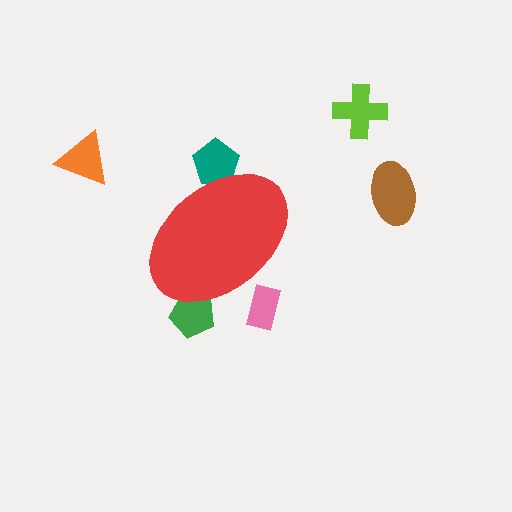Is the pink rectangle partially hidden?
Yes, the pink rectangle is partially hidden behind the red ellipse.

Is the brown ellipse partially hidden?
No, the brown ellipse is fully visible.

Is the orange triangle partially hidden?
No, the orange triangle is fully visible.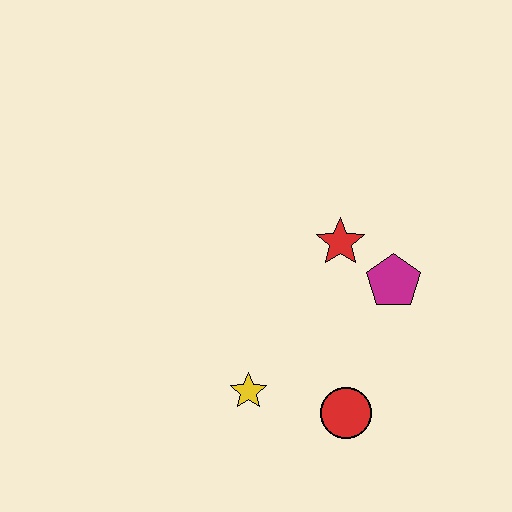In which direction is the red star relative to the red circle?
The red star is above the red circle.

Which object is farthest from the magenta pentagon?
The yellow star is farthest from the magenta pentagon.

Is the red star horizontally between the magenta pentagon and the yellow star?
Yes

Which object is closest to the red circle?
The yellow star is closest to the red circle.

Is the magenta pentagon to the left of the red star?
No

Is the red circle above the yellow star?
No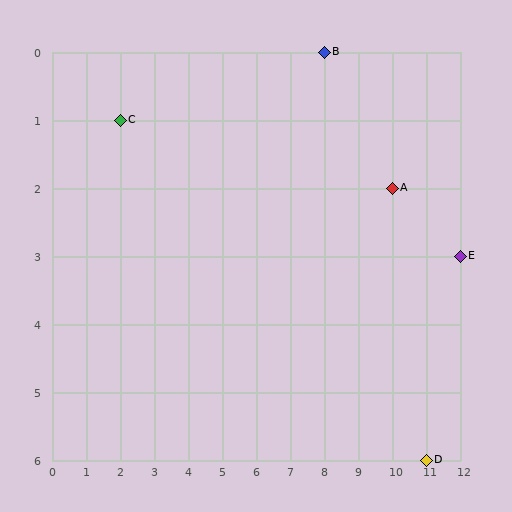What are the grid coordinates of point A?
Point A is at grid coordinates (10, 2).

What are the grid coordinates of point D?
Point D is at grid coordinates (11, 6).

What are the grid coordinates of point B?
Point B is at grid coordinates (8, 0).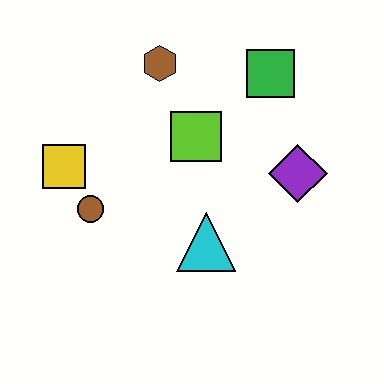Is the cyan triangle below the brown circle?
Yes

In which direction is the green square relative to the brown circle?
The green square is to the right of the brown circle.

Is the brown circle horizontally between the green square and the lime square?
No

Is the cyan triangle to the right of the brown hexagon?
Yes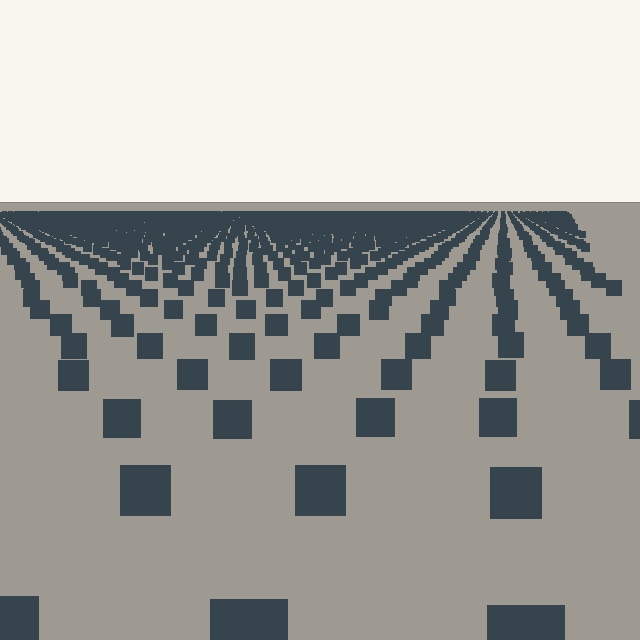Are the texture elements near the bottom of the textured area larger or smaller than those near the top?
Larger. Near the bottom, elements are closer to the viewer and appear at a bigger on-screen size.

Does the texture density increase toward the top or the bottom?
Density increases toward the top.